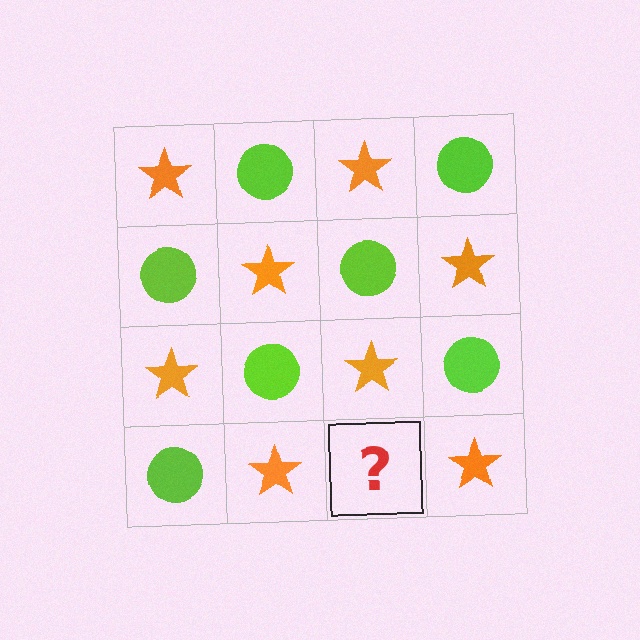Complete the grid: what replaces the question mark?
The question mark should be replaced with a lime circle.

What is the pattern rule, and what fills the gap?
The rule is that it alternates orange star and lime circle in a checkerboard pattern. The gap should be filled with a lime circle.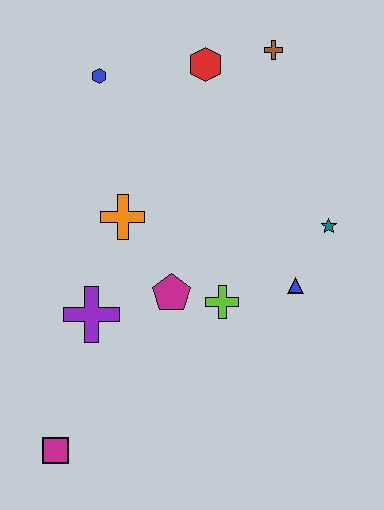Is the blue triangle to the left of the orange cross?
No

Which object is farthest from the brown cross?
The magenta square is farthest from the brown cross.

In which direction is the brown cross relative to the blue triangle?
The brown cross is above the blue triangle.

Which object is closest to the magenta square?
The purple cross is closest to the magenta square.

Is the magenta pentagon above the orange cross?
No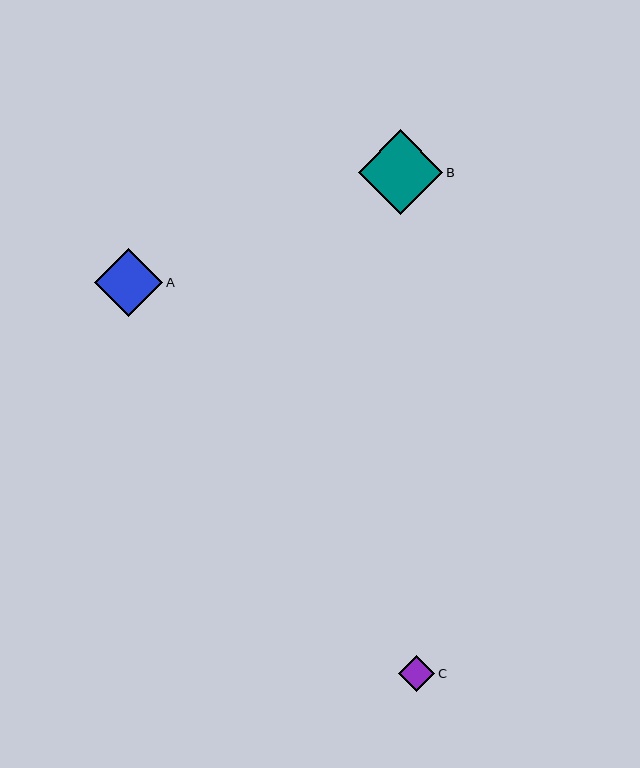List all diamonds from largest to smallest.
From largest to smallest: B, A, C.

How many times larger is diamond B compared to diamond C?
Diamond B is approximately 2.4 times the size of diamond C.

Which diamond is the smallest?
Diamond C is the smallest with a size of approximately 36 pixels.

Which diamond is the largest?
Diamond B is the largest with a size of approximately 85 pixels.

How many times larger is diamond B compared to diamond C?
Diamond B is approximately 2.4 times the size of diamond C.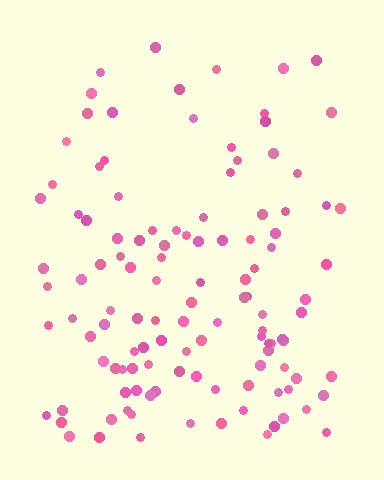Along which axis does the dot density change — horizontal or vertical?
Vertical.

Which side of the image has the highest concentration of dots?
The bottom.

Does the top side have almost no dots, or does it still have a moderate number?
Still a moderate number, just noticeably fewer than the bottom.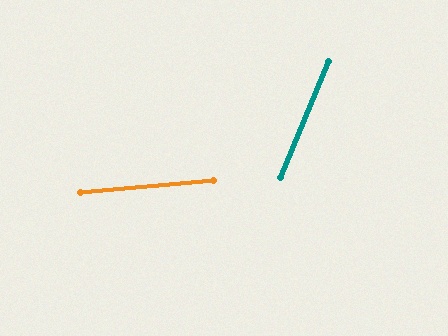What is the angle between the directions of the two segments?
Approximately 62 degrees.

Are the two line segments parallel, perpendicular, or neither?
Neither parallel nor perpendicular — they differ by about 62°.